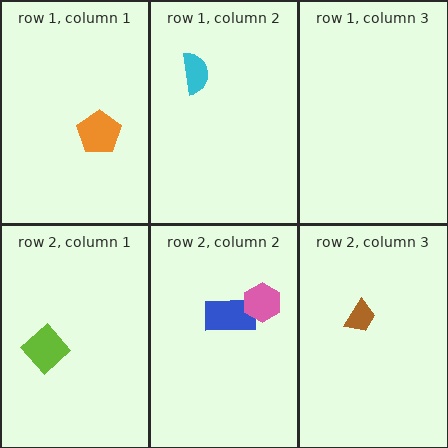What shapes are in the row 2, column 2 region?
The blue rectangle, the pink hexagon.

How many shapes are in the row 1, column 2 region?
1.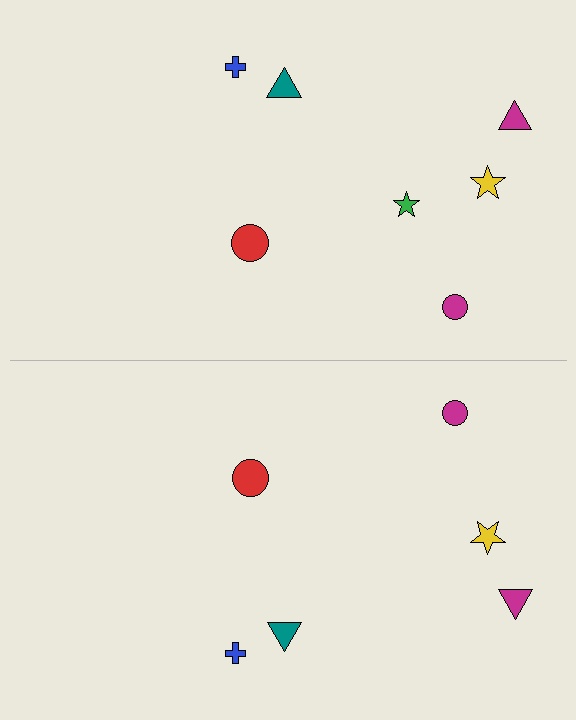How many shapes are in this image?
There are 13 shapes in this image.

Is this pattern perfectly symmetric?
No, the pattern is not perfectly symmetric. A green star is missing from the bottom side.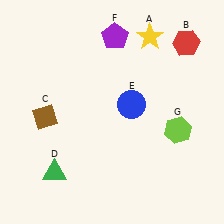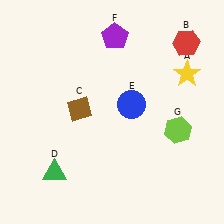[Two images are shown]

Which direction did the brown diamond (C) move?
The brown diamond (C) moved right.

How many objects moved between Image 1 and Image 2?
2 objects moved between the two images.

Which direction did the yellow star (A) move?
The yellow star (A) moved right.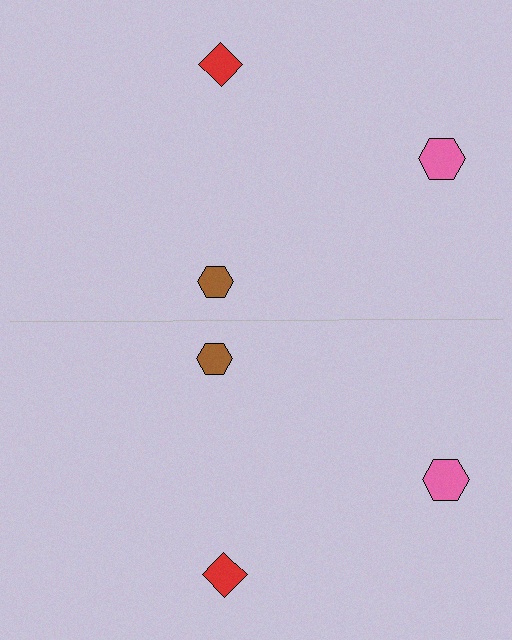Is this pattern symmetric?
Yes, this pattern has bilateral (reflection) symmetry.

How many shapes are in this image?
There are 6 shapes in this image.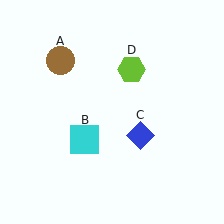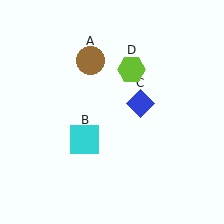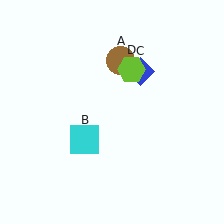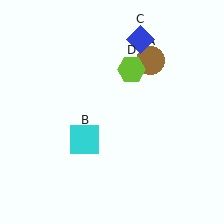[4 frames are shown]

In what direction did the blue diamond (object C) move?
The blue diamond (object C) moved up.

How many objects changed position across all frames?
2 objects changed position: brown circle (object A), blue diamond (object C).